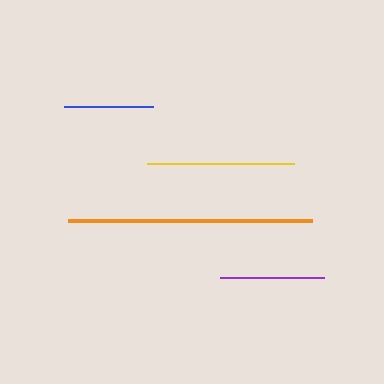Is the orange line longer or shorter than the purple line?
The orange line is longer than the purple line.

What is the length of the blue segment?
The blue segment is approximately 89 pixels long.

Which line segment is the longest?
The orange line is the longest at approximately 244 pixels.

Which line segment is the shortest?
The blue line is the shortest at approximately 89 pixels.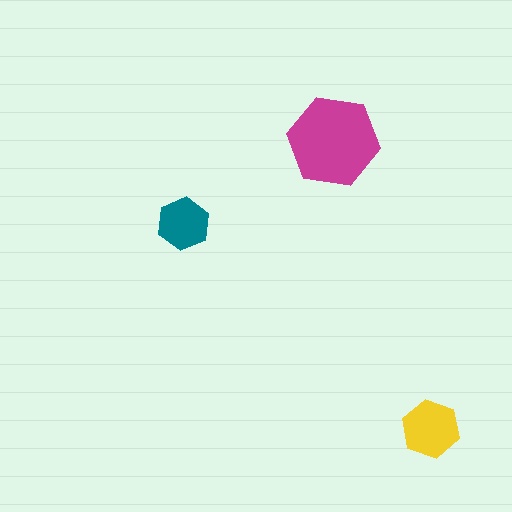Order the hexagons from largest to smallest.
the magenta one, the yellow one, the teal one.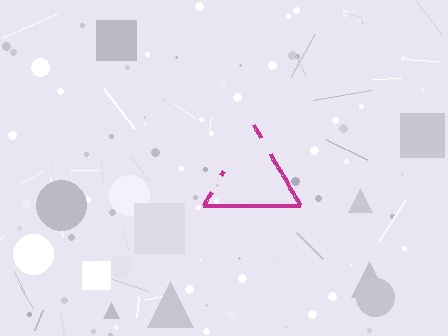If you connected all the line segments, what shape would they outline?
They would outline a triangle.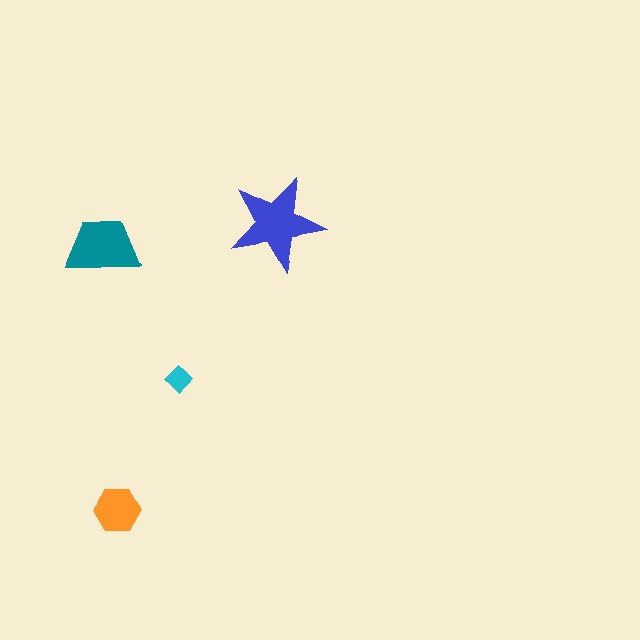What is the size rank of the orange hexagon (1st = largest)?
3rd.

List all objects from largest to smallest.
The blue star, the teal trapezoid, the orange hexagon, the cyan diamond.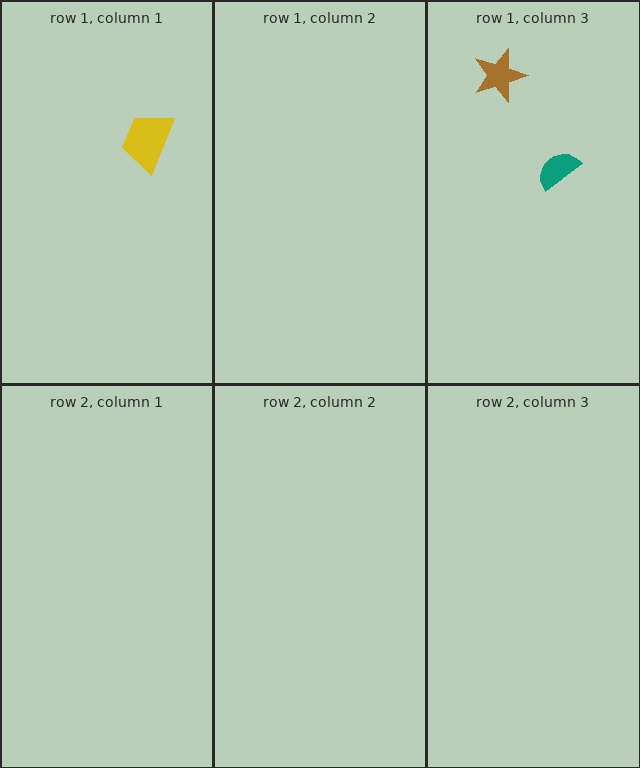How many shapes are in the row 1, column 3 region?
2.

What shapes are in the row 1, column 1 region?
The yellow trapezoid.